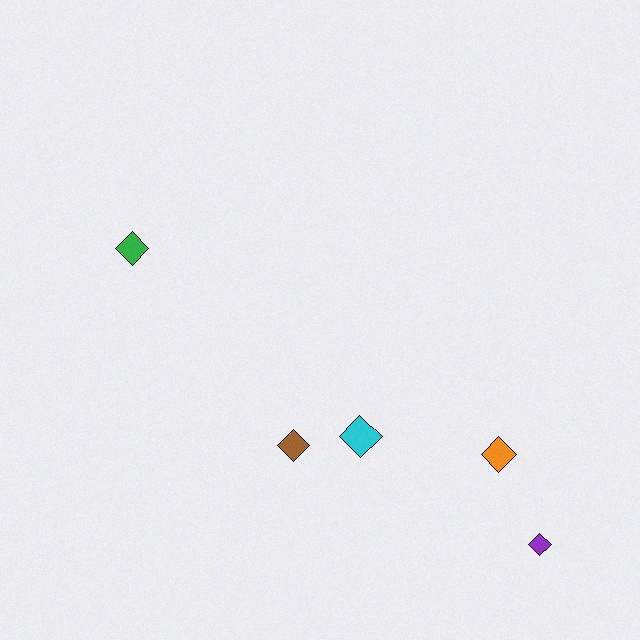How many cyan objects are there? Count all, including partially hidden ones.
There is 1 cyan object.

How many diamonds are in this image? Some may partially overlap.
There are 5 diamonds.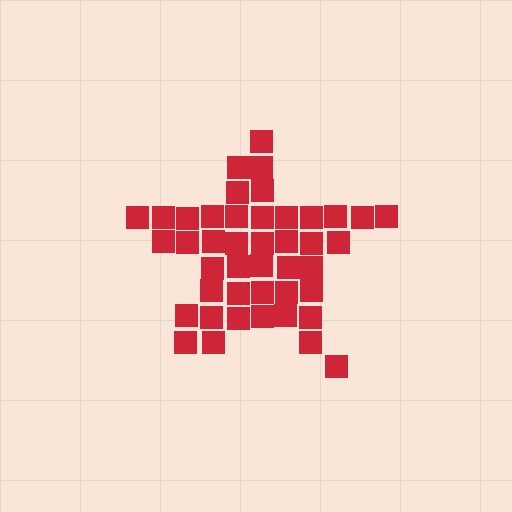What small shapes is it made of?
It is made of small squares.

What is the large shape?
The large shape is a star.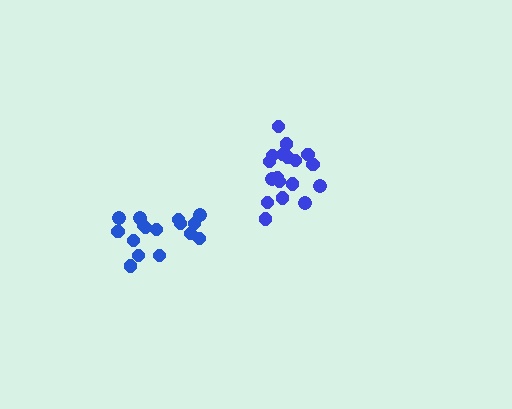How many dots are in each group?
Group 1: 16 dots, Group 2: 18 dots (34 total).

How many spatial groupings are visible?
There are 2 spatial groupings.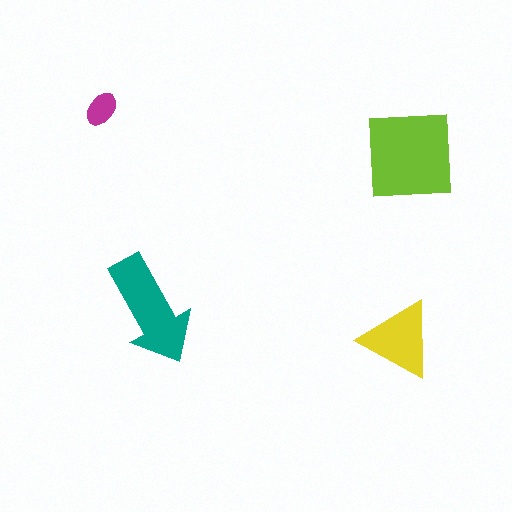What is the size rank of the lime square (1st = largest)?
1st.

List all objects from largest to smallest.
The lime square, the teal arrow, the yellow triangle, the magenta ellipse.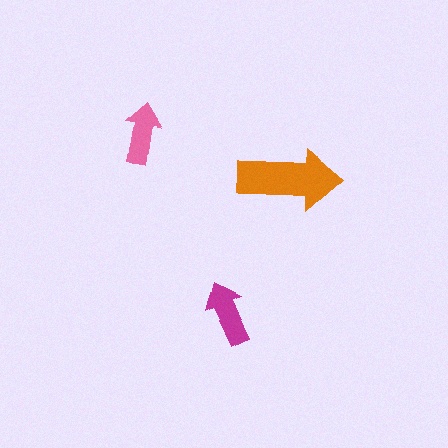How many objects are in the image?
There are 3 objects in the image.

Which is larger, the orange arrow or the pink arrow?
The orange one.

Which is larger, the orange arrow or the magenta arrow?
The orange one.